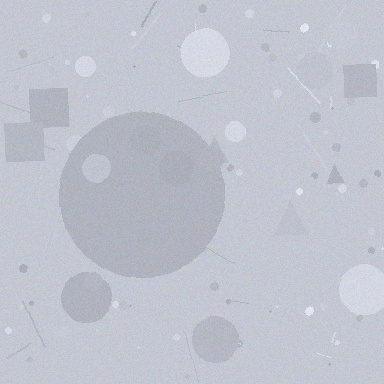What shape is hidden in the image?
A circle is hidden in the image.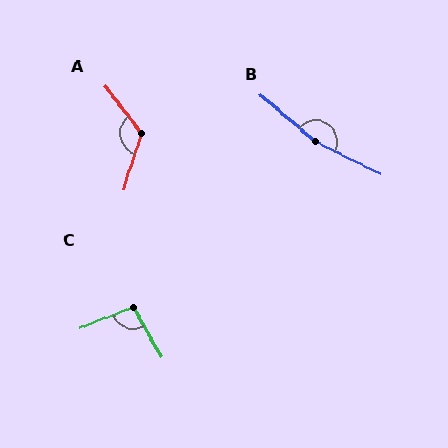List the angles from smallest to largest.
C (98°), A (125°), B (167°).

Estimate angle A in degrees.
Approximately 125 degrees.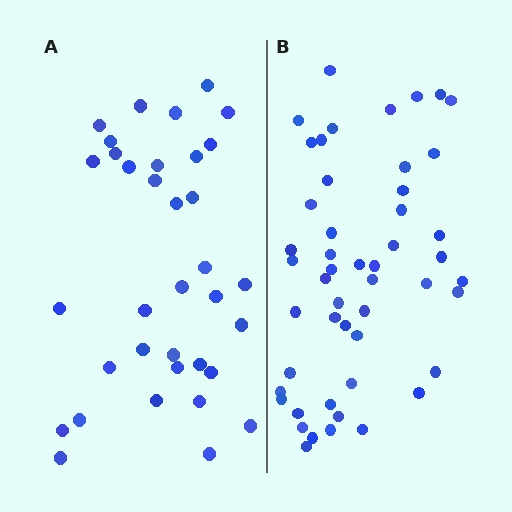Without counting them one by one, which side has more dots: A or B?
Region B (the right region) has more dots.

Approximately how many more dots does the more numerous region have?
Region B has approximately 15 more dots than region A.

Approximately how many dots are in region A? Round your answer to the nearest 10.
About 40 dots. (The exact count is 35, which rounds to 40.)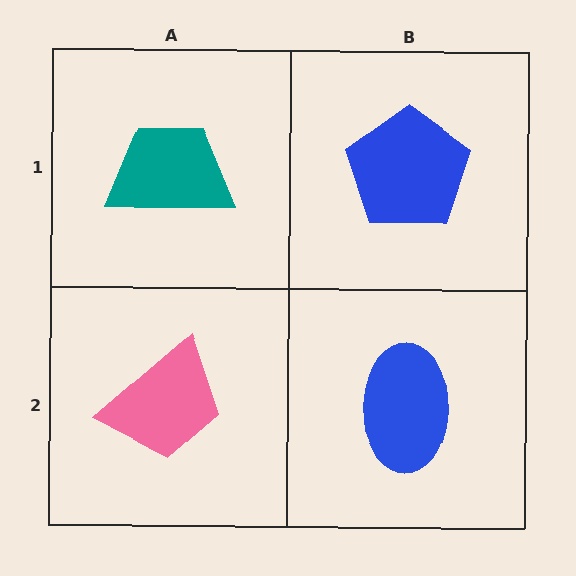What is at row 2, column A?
A pink trapezoid.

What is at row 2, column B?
A blue ellipse.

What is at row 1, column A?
A teal trapezoid.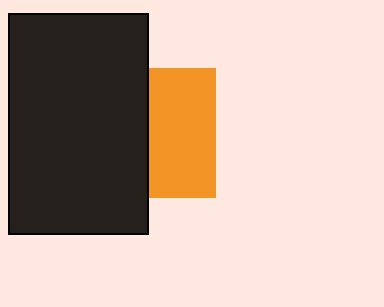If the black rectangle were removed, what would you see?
You would see the complete orange square.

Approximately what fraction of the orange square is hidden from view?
Roughly 49% of the orange square is hidden behind the black rectangle.